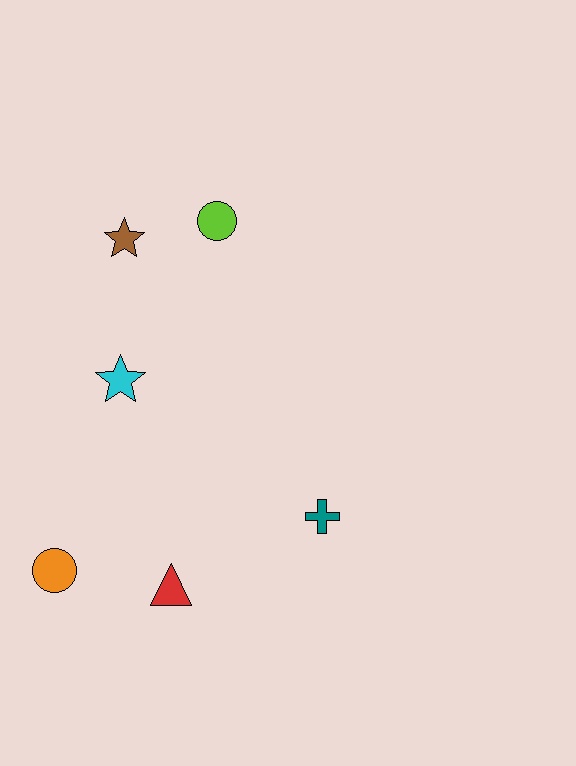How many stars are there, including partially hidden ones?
There are 2 stars.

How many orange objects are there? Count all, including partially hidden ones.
There is 1 orange object.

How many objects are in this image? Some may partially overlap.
There are 6 objects.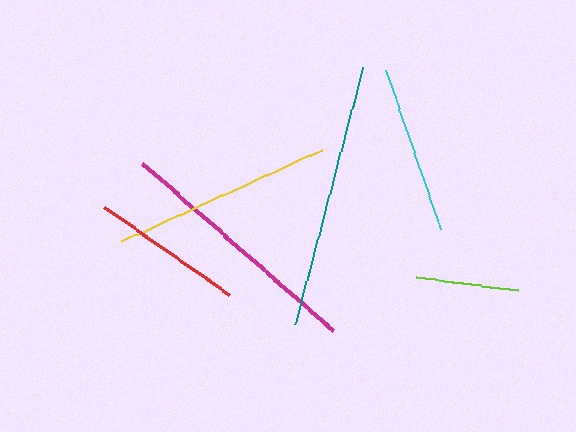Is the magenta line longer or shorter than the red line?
The magenta line is longer than the red line.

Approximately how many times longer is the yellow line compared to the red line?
The yellow line is approximately 1.4 times the length of the red line.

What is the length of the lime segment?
The lime segment is approximately 104 pixels long.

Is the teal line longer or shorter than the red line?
The teal line is longer than the red line.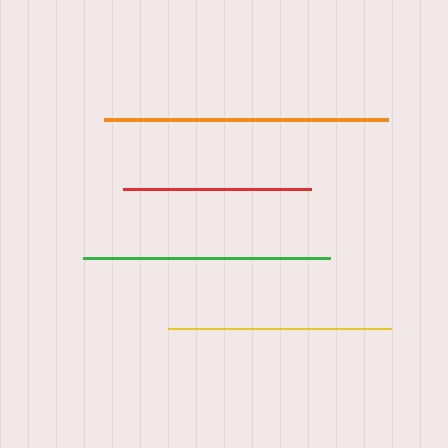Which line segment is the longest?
The orange line is the longest at approximately 285 pixels.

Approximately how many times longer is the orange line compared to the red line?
The orange line is approximately 1.5 times the length of the red line.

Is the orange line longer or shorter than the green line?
The orange line is longer than the green line.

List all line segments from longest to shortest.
From longest to shortest: orange, green, yellow, red.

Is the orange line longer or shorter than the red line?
The orange line is longer than the red line.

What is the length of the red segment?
The red segment is approximately 187 pixels long.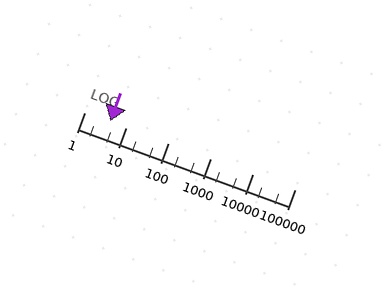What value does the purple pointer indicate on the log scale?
The pointer indicates approximately 4.2.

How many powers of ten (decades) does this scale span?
The scale spans 5 decades, from 1 to 100000.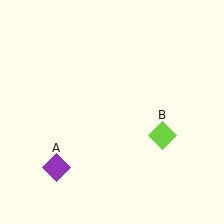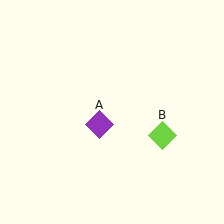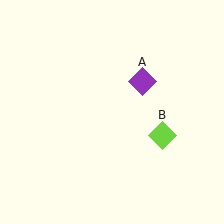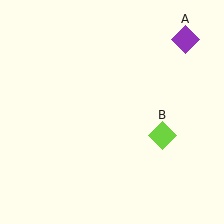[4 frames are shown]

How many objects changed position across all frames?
1 object changed position: purple diamond (object A).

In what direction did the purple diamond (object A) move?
The purple diamond (object A) moved up and to the right.